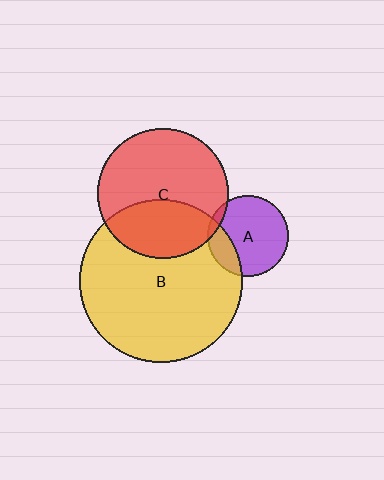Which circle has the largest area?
Circle B (yellow).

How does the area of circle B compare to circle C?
Approximately 1.6 times.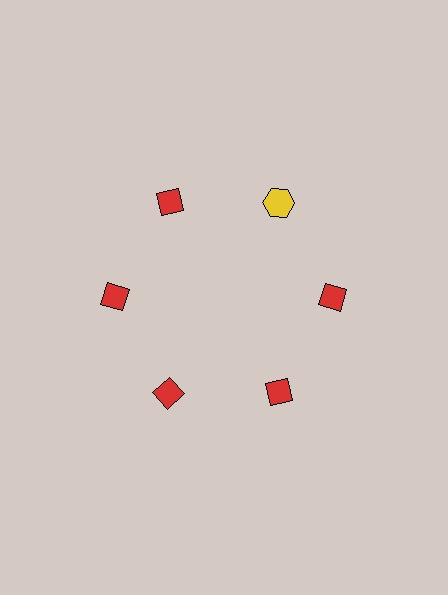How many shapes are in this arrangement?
There are 6 shapes arranged in a ring pattern.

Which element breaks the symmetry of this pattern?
The yellow hexagon at roughly the 1 o'clock position breaks the symmetry. All other shapes are red diamonds.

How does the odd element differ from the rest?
It differs in both color (yellow instead of red) and shape (hexagon instead of diamond).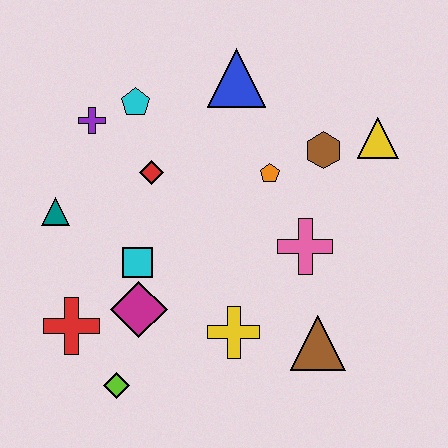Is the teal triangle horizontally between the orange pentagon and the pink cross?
No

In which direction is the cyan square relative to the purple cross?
The cyan square is below the purple cross.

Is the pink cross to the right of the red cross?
Yes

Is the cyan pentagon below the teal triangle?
No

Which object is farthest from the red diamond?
The brown triangle is farthest from the red diamond.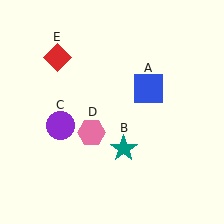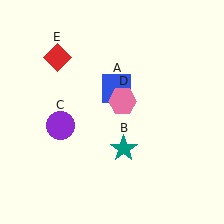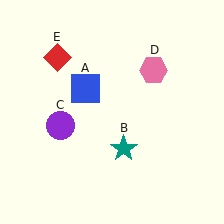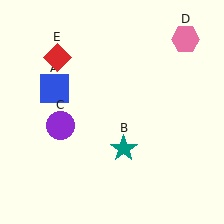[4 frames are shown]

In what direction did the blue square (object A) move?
The blue square (object A) moved left.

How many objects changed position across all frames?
2 objects changed position: blue square (object A), pink hexagon (object D).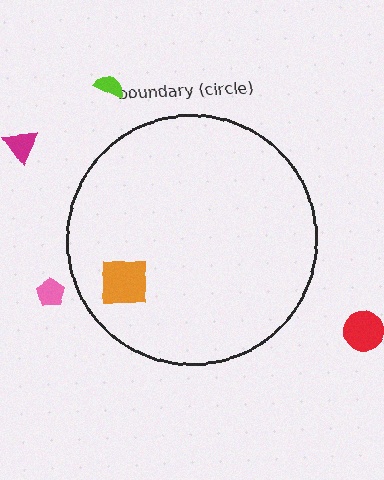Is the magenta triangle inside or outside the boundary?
Outside.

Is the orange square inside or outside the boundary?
Inside.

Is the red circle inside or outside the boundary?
Outside.